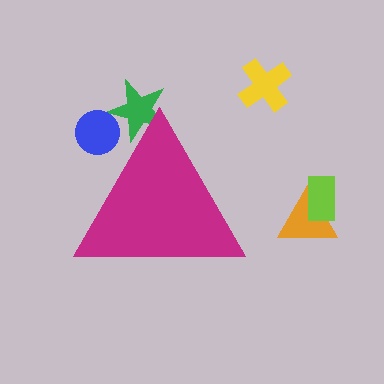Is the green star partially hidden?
Yes, the green star is partially hidden behind the magenta triangle.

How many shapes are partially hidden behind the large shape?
2 shapes are partially hidden.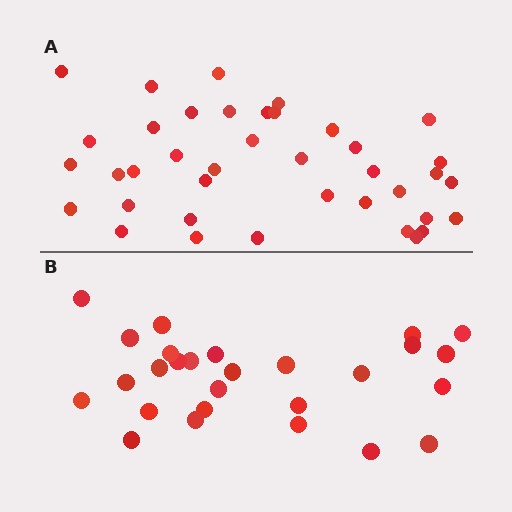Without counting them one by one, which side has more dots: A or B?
Region A (the top region) has more dots.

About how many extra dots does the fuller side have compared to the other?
Region A has roughly 12 or so more dots than region B.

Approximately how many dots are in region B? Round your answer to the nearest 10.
About 30 dots. (The exact count is 27, which rounds to 30.)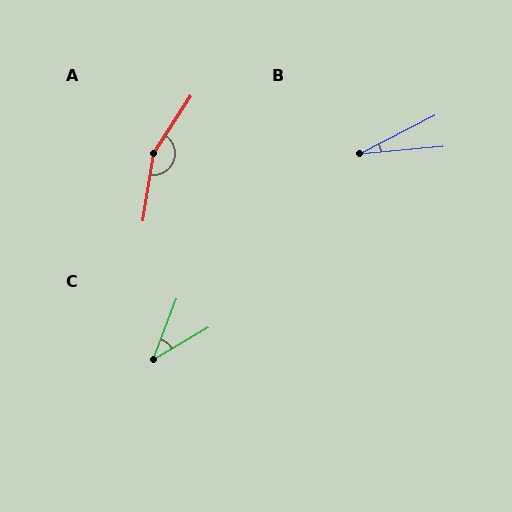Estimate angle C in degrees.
Approximately 39 degrees.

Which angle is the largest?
A, at approximately 156 degrees.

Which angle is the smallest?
B, at approximately 22 degrees.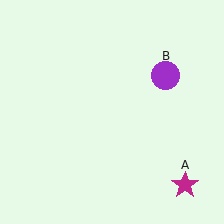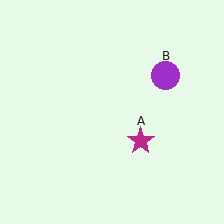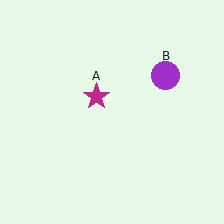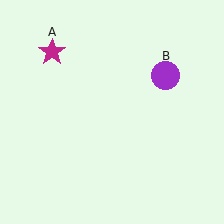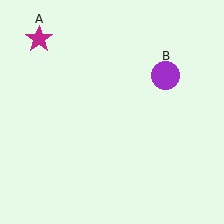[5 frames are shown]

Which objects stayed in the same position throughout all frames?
Purple circle (object B) remained stationary.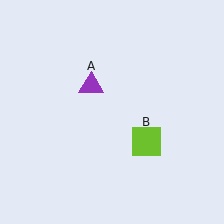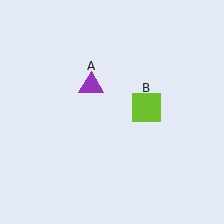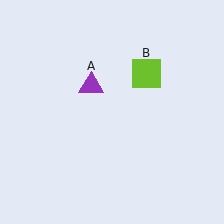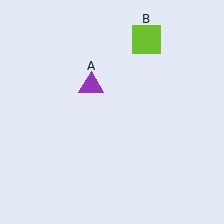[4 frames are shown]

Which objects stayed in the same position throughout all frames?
Purple triangle (object A) remained stationary.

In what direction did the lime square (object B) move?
The lime square (object B) moved up.